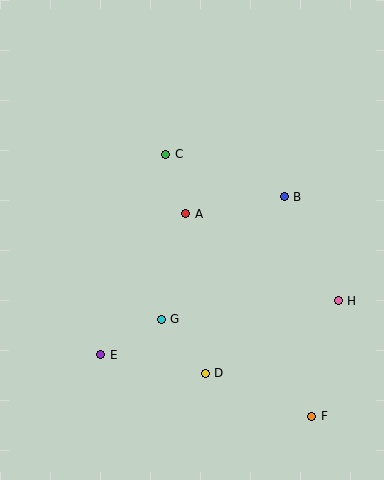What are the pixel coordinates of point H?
Point H is at (338, 301).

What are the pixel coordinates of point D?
Point D is at (205, 373).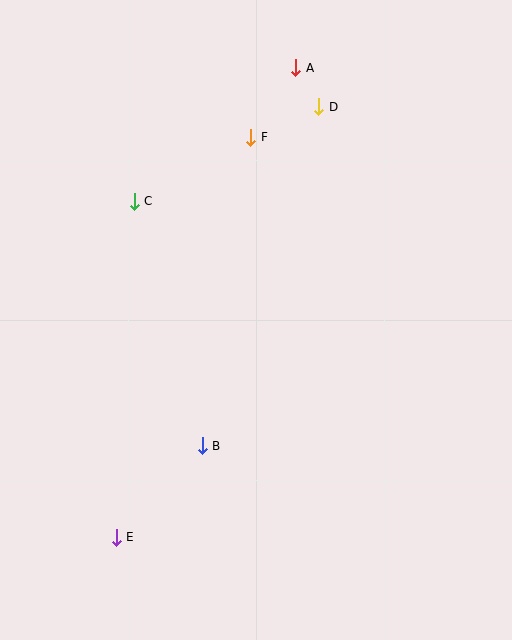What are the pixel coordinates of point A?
Point A is at (296, 68).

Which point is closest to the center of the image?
Point B at (202, 446) is closest to the center.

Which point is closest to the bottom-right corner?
Point B is closest to the bottom-right corner.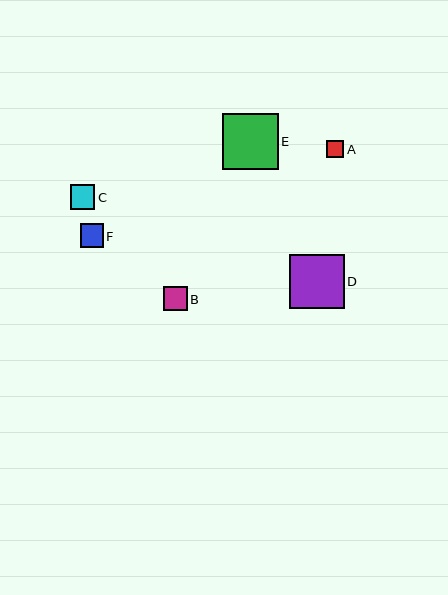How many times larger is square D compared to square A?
Square D is approximately 3.2 times the size of square A.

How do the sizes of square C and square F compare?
Square C and square F are approximately the same size.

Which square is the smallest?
Square A is the smallest with a size of approximately 17 pixels.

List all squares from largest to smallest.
From largest to smallest: E, D, C, B, F, A.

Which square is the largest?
Square E is the largest with a size of approximately 56 pixels.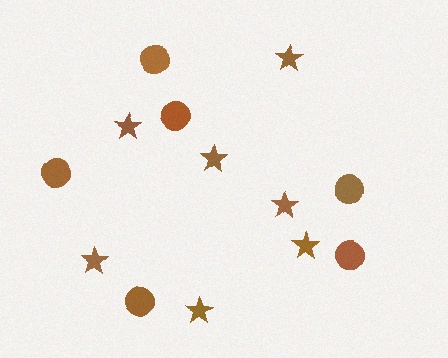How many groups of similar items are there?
There are 2 groups: one group of circles (6) and one group of stars (7).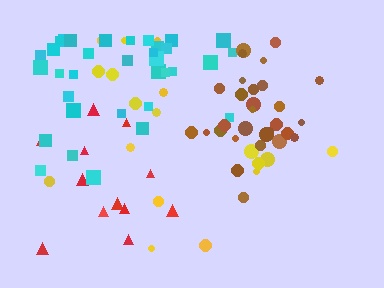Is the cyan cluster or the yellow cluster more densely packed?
Cyan.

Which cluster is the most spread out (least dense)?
Red.